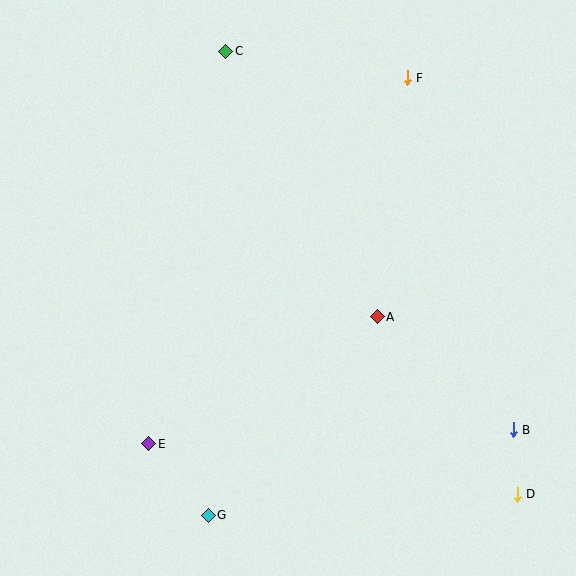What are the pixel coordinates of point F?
Point F is at (407, 77).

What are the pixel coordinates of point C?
Point C is at (226, 51).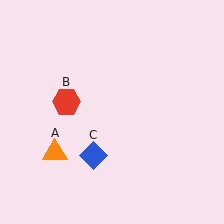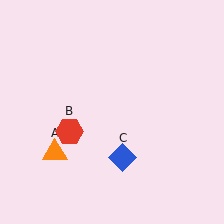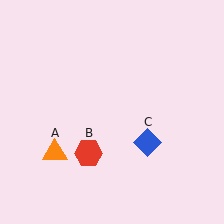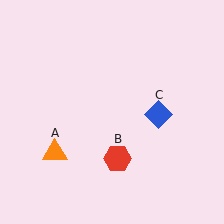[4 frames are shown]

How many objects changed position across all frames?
2 objects changed position: red hexagon (object B), blue diamond (object C).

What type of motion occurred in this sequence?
The red hexagon (object B), blue diamond (object C) rotated counterclockwise around the center of the scene.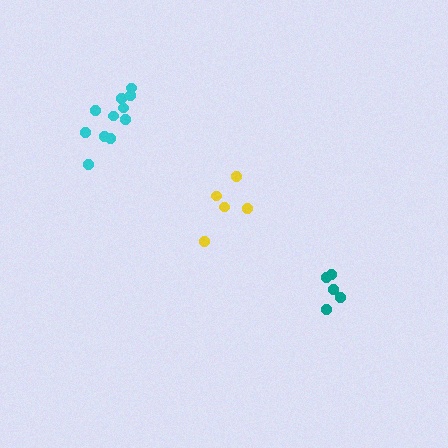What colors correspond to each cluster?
The clusters are colored: yellow, teal, cyan.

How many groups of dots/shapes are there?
There are 3 groups.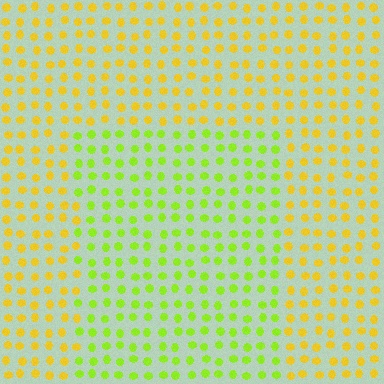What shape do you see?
I see a rectangle.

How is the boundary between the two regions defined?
The boundary is defined purely by a slight shift in hue (about 40 degrees). Spacing, size, and orientation are identical on both sides.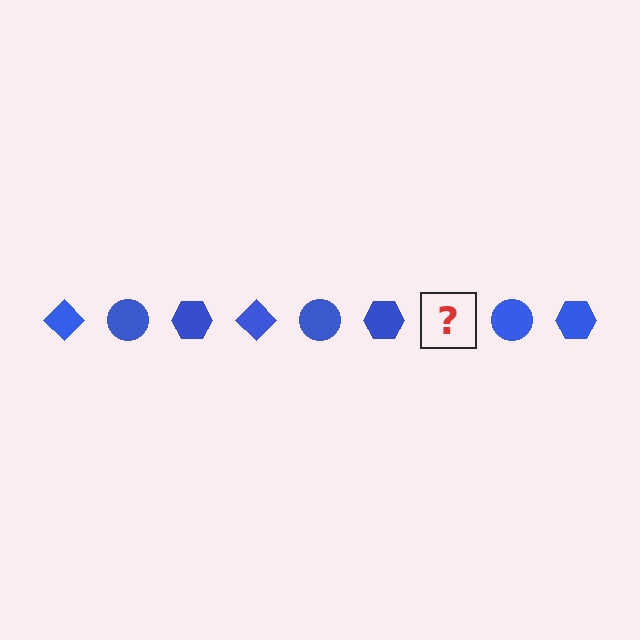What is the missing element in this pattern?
The missing element is a blue diamond.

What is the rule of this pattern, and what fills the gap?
The rule is that the pattern cycles through diamond, circle, hexagon shapes in blue. The gap should be filled with a blue diamond.